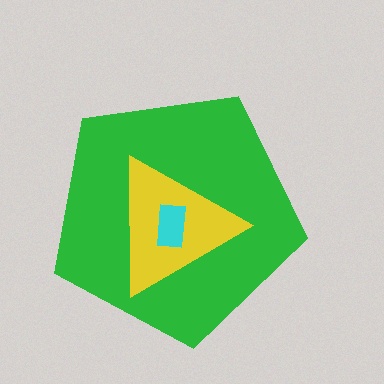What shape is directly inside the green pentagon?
The yellow triangle.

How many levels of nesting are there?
3.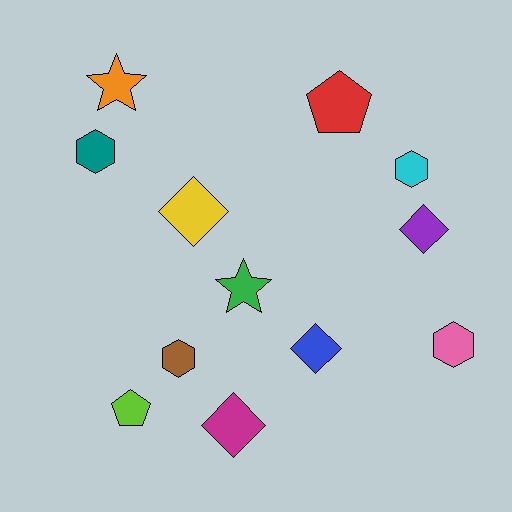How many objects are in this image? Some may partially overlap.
There are 12 objects.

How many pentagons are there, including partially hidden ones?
There are 2 pentagons.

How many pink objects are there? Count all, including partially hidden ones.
There is 1 pink object.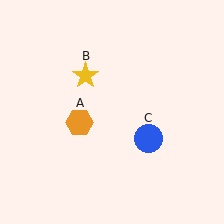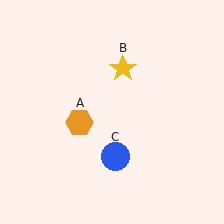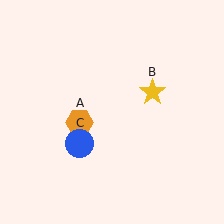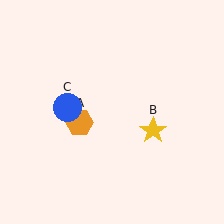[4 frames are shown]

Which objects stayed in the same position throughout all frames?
Orange hexagon (object A) remained stationary.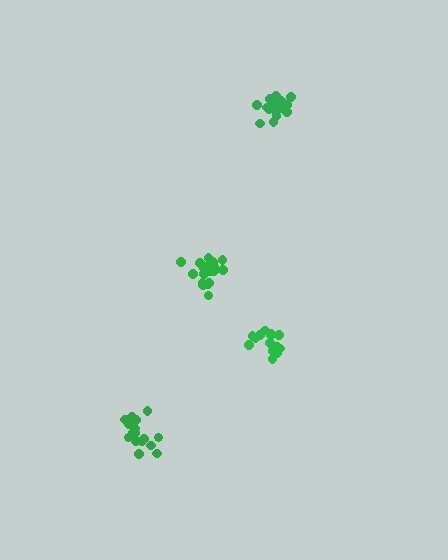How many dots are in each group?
Group 1: 18 dots, Group 2: 18 dots, Group 3: 14 dots, Group 4: 20 dots (70 total).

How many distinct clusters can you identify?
There are 4 distinct clusters.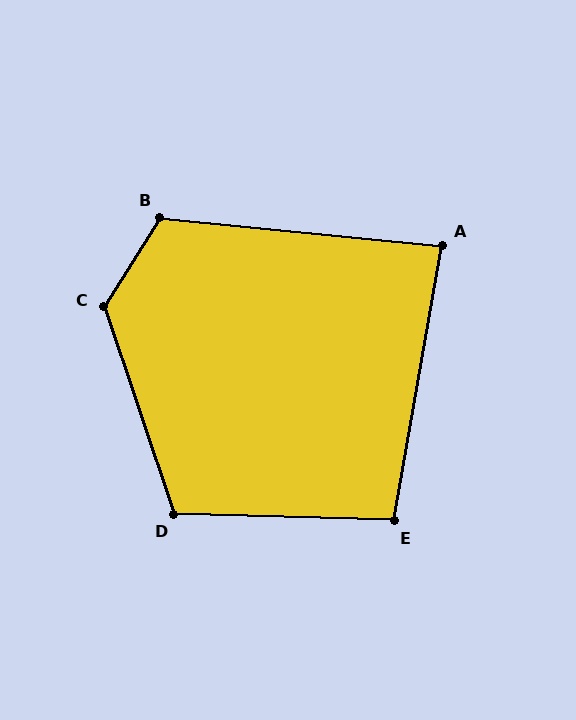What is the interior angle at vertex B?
Approximately 116 degrees (obtuse).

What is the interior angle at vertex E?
Approximately 98 degrees (obtuse).